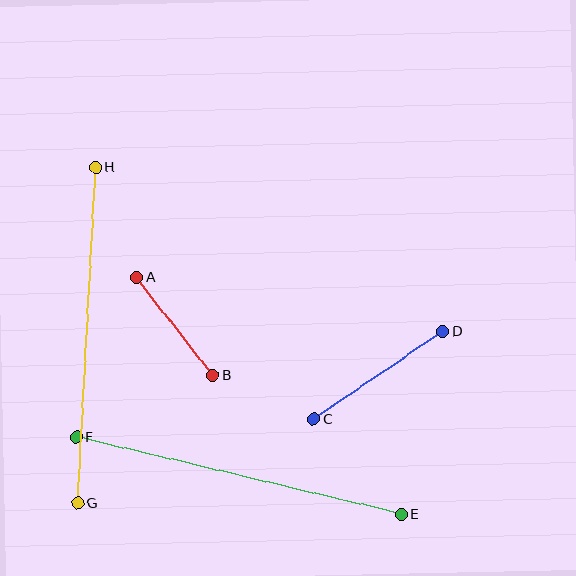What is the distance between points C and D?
The distance is approximately 156 pixels.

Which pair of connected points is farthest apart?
Points G and H are farthest apart.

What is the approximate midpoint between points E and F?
The midpoint is at approximately (239, 476) pixels.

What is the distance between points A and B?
The distance is approximately 124 pixels.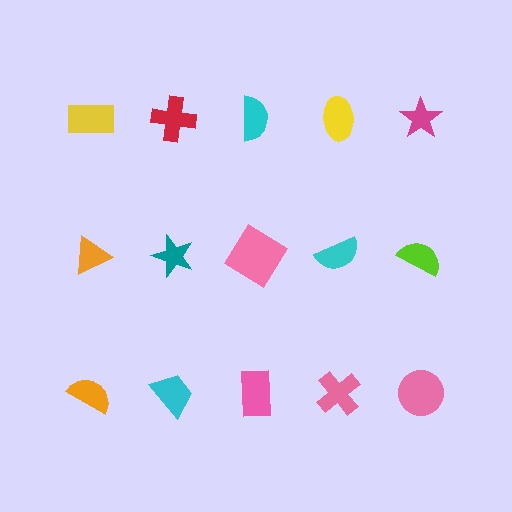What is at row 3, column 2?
A cyan trapezoid.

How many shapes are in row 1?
5 shapes.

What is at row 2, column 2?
A teal star.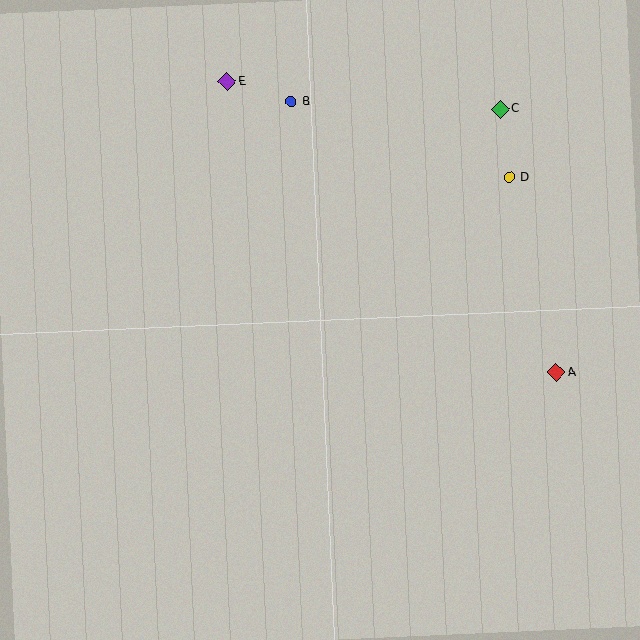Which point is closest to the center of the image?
Point B at (291, 102) is closest to the center.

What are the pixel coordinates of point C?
Point C is at (500, 109).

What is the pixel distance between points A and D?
The distance between A and D is 201 pixels.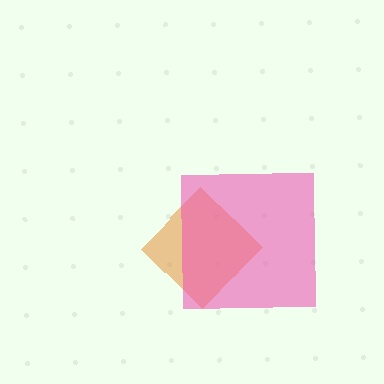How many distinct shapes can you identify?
There are 2 distinct shapes: an orange diamond, a pink square.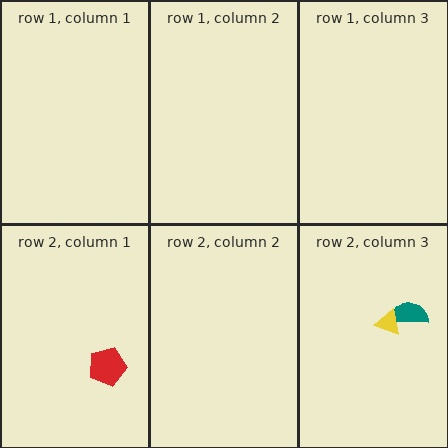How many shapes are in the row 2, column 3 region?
2.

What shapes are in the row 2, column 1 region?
The red pentagon.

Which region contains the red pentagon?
The row 2, column 1 region.